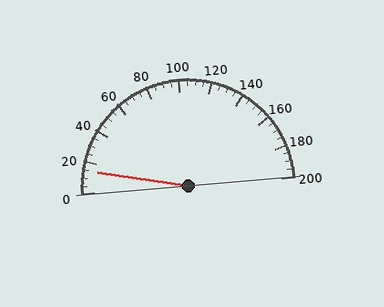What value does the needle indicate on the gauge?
The needle indicates approximately 15.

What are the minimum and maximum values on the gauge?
The gauge ranges from 0 to 200.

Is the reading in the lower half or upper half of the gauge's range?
The reading is in the lower half of the range (0 to 200).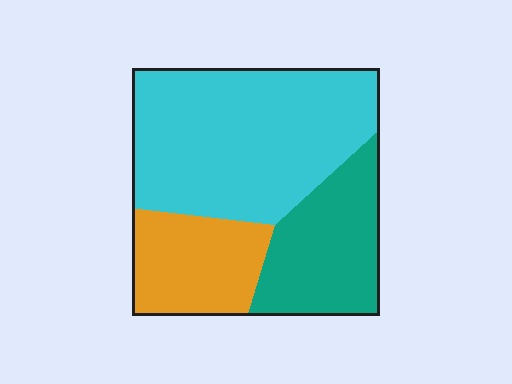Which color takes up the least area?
Orange, at roughly 20%.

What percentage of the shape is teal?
Teal covers 26% of the shape.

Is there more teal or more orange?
Teal.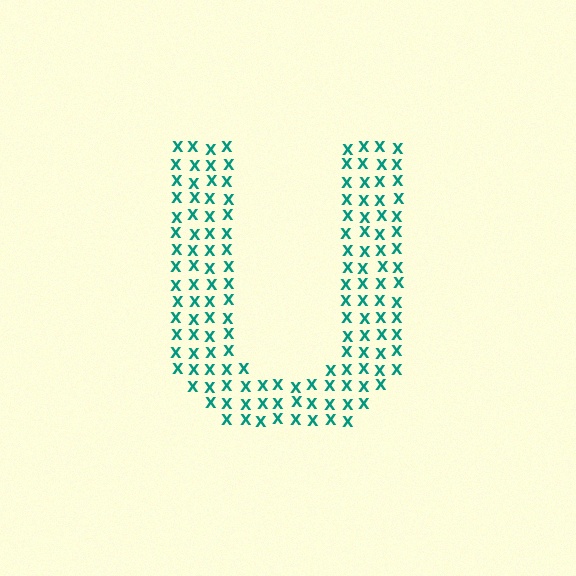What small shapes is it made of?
It is made of small letter X's.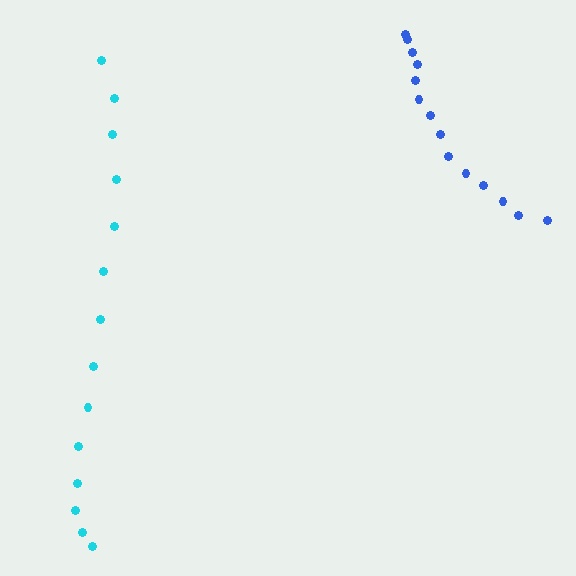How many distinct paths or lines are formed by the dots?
There are 2 distinct paths.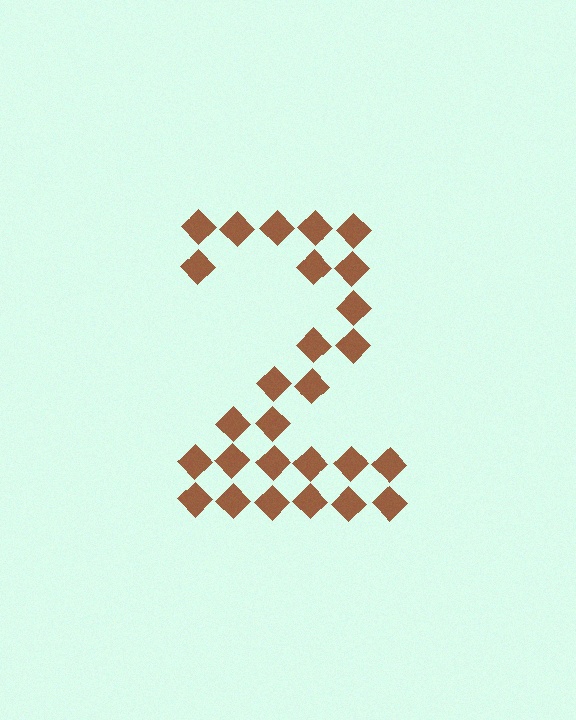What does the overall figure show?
The overall figure shows the digit 2.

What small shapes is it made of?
It is made of small diamonds.